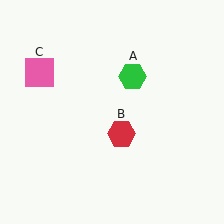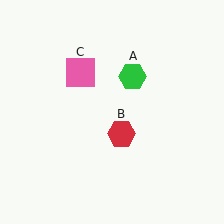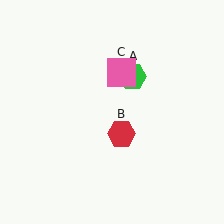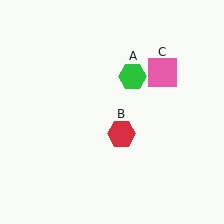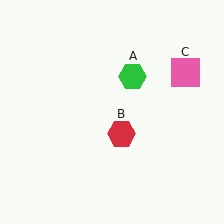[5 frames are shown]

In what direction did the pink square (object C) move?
The pink square (object C) moved right.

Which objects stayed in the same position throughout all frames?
Green hexagon (object A) and red hexagon (object B) remained stationary.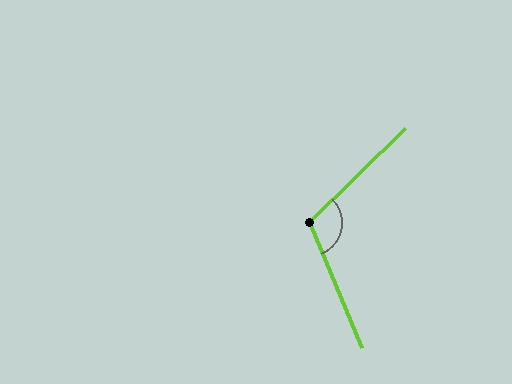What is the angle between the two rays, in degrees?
Approximately 112 degrees.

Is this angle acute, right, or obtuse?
It is obtuse.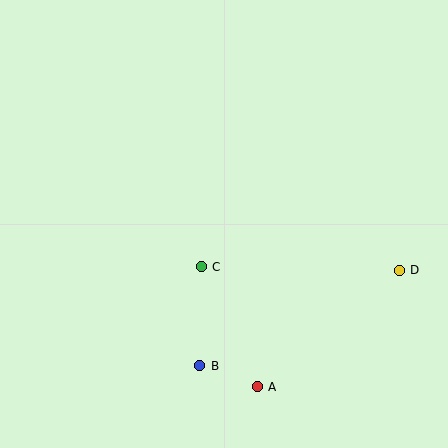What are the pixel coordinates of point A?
Point A is at (257, 387).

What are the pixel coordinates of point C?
Point C is at (201, 267).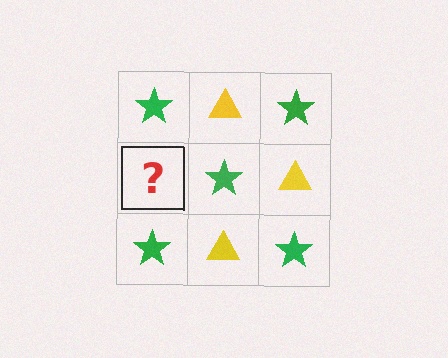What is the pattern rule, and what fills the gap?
The rule is that it alternates green star and yellow triangle in a checkerboard pattern. The gap should be filled with a yellow triangle.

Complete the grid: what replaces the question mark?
The question mark should be replaced with a yellow triangle.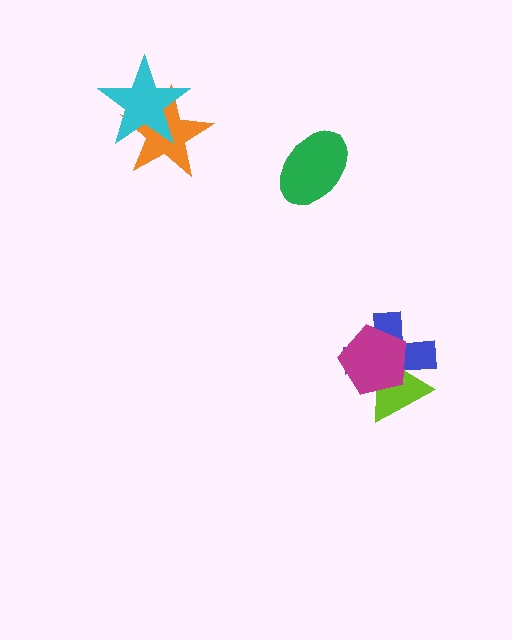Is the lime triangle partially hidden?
Yes, it is partially covered by another shape.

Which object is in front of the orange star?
The cyan star is in front of the orange star.